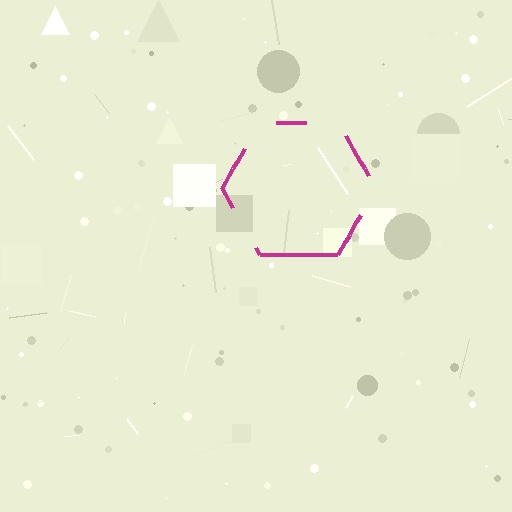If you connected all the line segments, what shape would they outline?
They would outline a hexagon.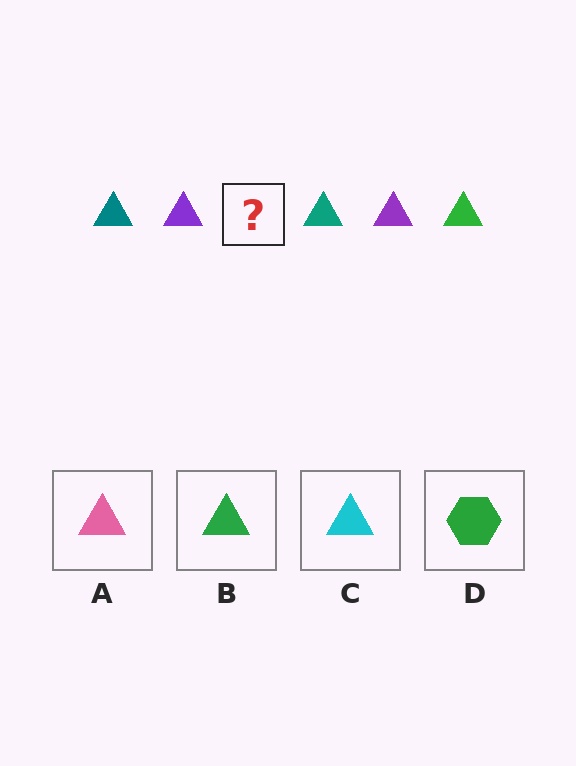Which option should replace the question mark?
Option B.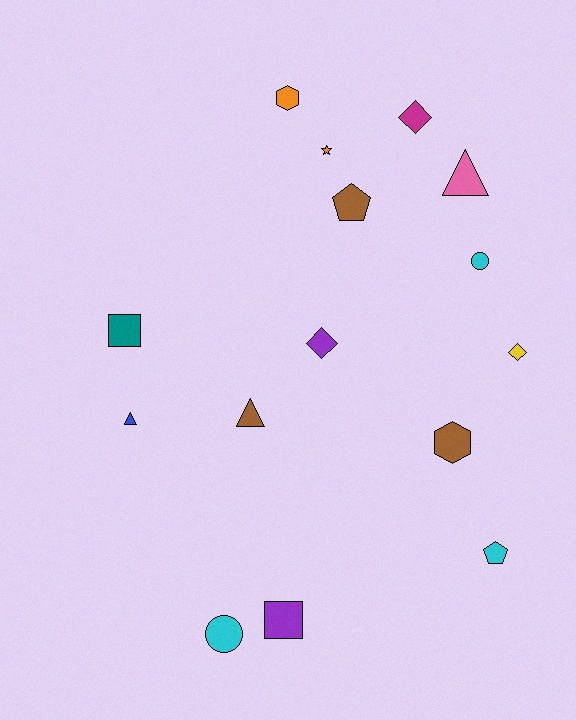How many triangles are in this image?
There are 3 triangles.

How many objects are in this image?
There are 15 objects.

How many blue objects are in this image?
There is 1 blue object.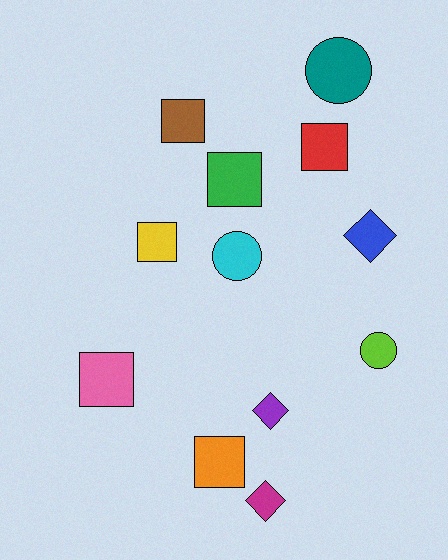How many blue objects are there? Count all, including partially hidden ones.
There is 1 blue object.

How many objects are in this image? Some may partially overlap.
There are 12 objects.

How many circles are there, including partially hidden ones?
There are 3 circles.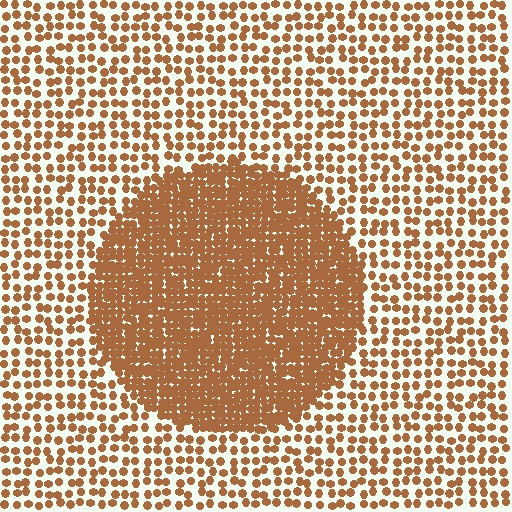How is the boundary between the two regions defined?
The boundary is defined by a change in element density (approximately 2.5x ratio). All elements are the same color, size, and shape.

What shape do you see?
I see a circle.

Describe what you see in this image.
The image contains small brown elements arranged at two different densities. A circle-shaped region is visible where the elements are more densely packed than the surrounding area.